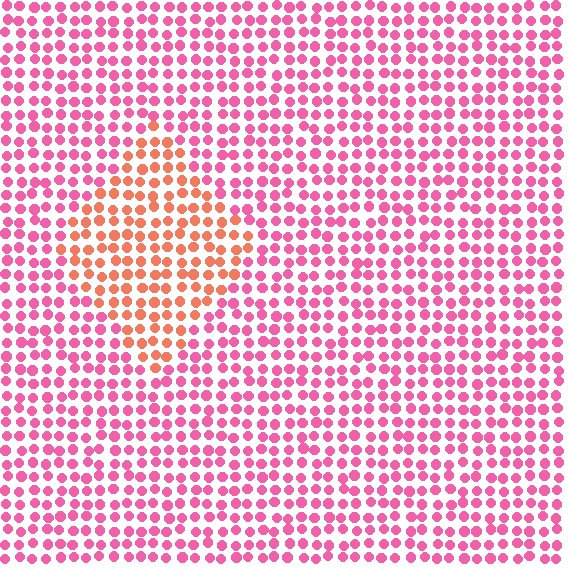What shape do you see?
I see a diamond.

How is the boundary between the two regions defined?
The boundary is defined purely by a slight shift in hue (about 40 degrees). Spacing, size, and orientation are identical on both sides.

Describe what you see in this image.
The image is filled with small pink elements in a uniform arrangement. A diamond-shaped region is visible where the elements are tinted to a slightly different hue, forming a subtle color boundary.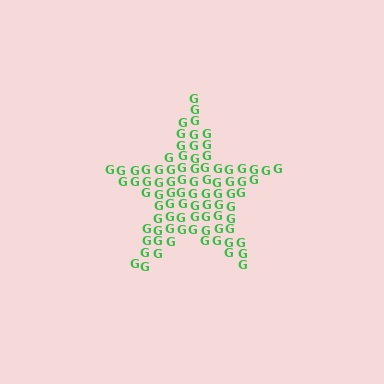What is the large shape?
The large shape is a star.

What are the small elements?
The small elements are letter G's.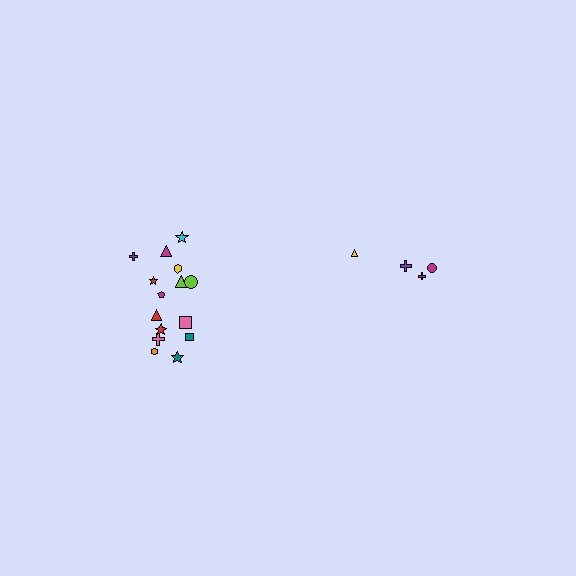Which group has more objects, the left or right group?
The left group.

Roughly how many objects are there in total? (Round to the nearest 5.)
Roughly 20 objects in total.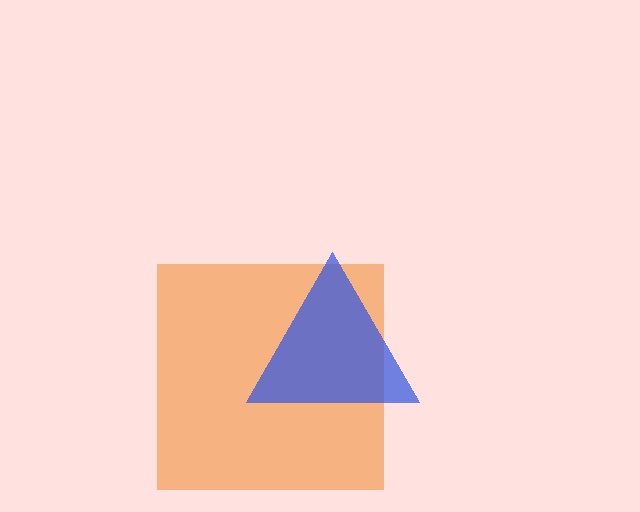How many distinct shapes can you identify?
There are 2 distinct shapes: an orange square, a blue triangle.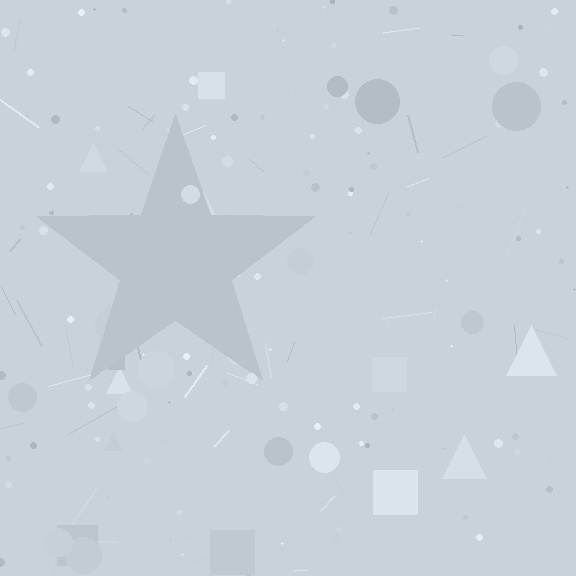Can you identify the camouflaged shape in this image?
The camouflaged shape is a star.